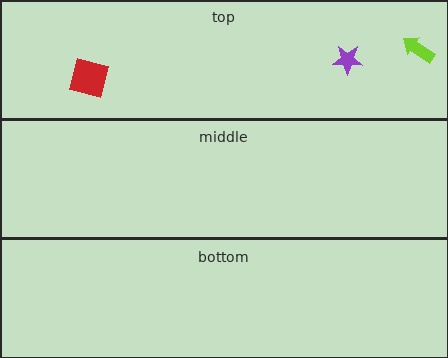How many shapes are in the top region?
3.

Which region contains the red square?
The top region.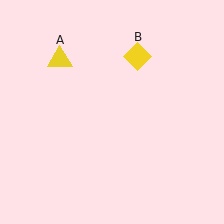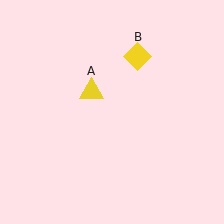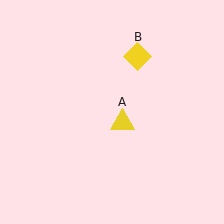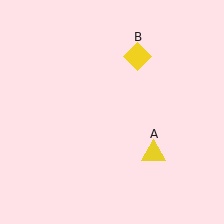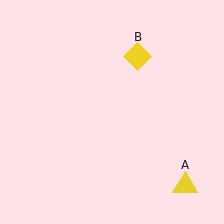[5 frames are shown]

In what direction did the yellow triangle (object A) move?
The yellow triangle (object A) moved down and to the right.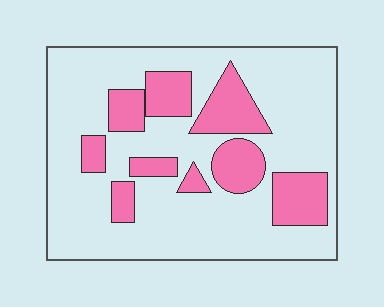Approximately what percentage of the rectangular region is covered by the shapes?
Approximately 25%.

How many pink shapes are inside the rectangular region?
9.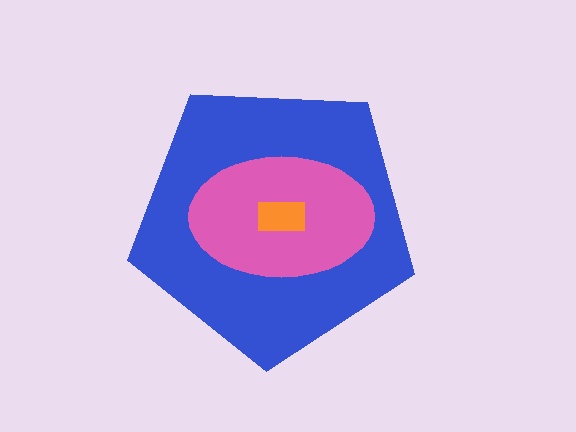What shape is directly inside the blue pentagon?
The pink ellipse.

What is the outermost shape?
The blue pentagon.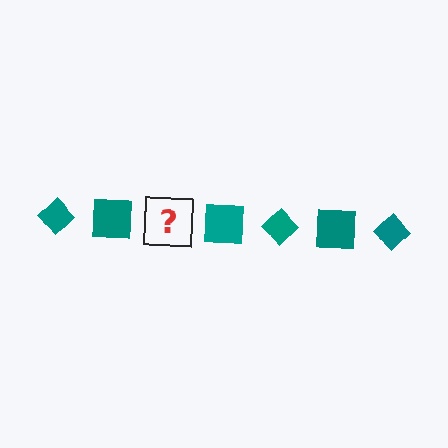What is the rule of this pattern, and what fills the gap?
The rule is that the pattern cycles through diamond, square shapes in teal. The gap should be filled with a teal diamond.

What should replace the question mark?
The question mark should be replaced with a teal diamond.